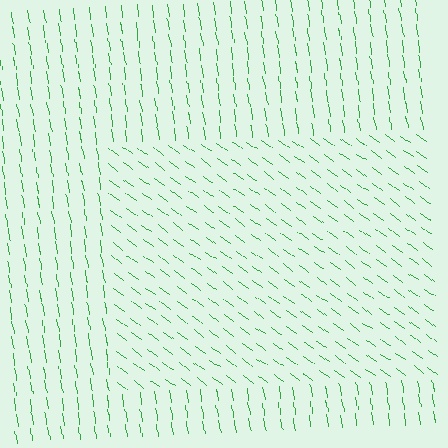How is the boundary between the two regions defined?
The boundary is defined purely by a change in line orientation (approximately 45 degrees difference). All lines are the same color and thickness.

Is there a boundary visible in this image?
Yes, there is a texture boundary formed by a change in line orientation.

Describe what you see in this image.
The image is filled with small green line segments. A rectangle region in the image has lines oriented differently from the surrounding lines, creating a visible texture boundary.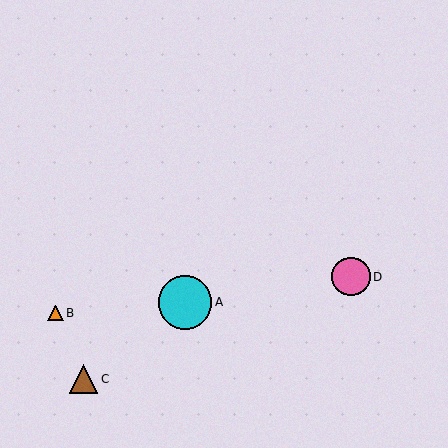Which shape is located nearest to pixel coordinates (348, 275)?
The pink circle (labeled D) at (351, 277) is nearest to that location.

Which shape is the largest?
The cyan circle (labeled A) is the largest.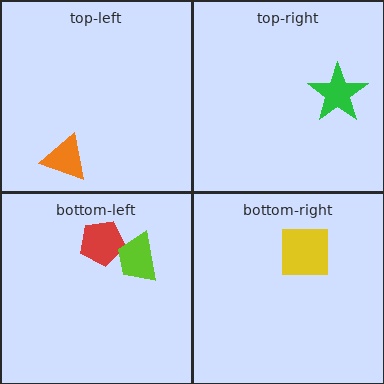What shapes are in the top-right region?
The green star.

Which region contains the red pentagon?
The bottom-left region.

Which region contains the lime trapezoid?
The bottom-left region.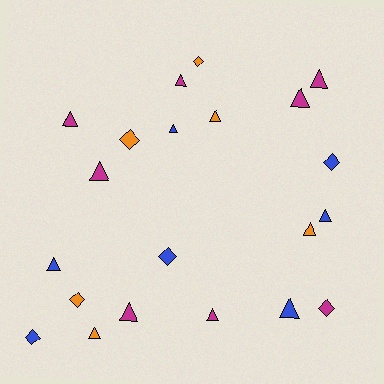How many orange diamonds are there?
There are 3 orange diamonds.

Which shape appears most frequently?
Triangle, with 14 objects.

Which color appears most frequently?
Magenta, with 8 objects.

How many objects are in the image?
There are 21 objects.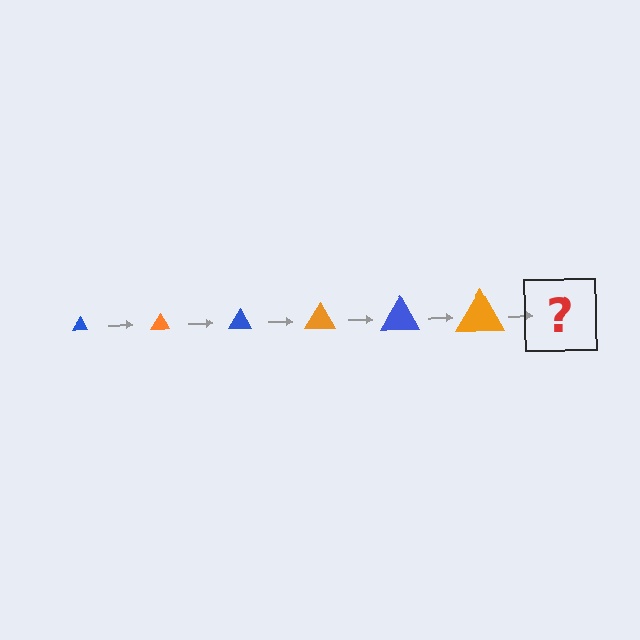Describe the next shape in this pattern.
It should be a blue triangle, larger than the previous one.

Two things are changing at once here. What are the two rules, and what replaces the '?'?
The two rules are that the triangle grows larger each step and the color cycles through blue and orange. The '?' should be a blue triangle, larger than the previous one.